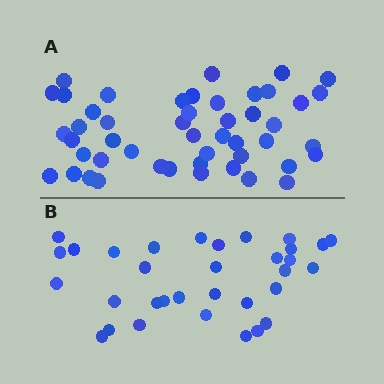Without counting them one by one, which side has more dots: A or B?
Region A (the top region) has more dots.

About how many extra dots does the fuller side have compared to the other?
Region A has approximately 15 more dots than region B.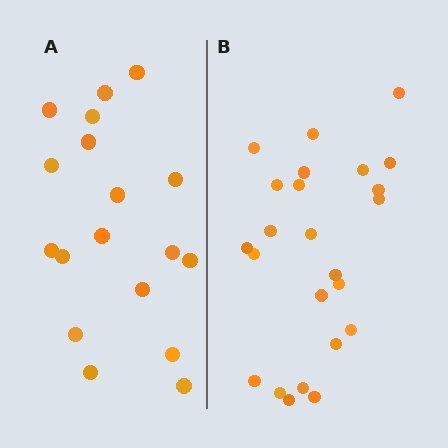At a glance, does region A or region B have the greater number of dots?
Region B (the right region) has more dots.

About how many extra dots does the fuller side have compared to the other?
Region B has about 6 more dots than region A.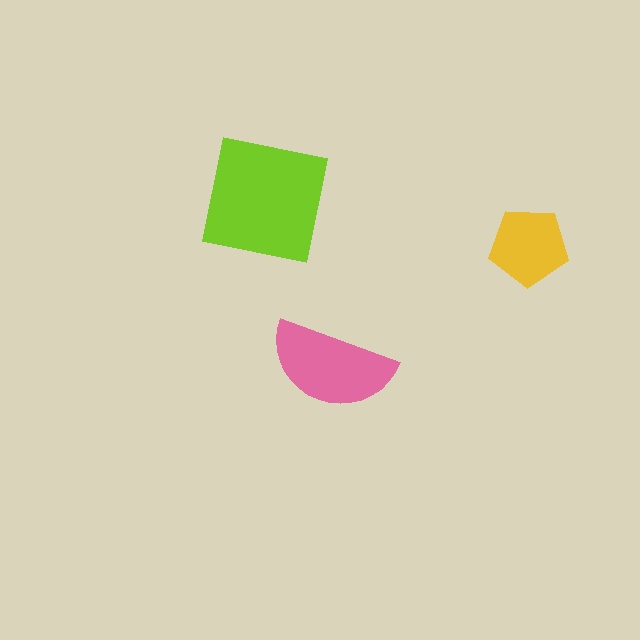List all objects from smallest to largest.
The yellow pentagon, the pink semicircle, the lime square.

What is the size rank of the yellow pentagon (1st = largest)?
3rd.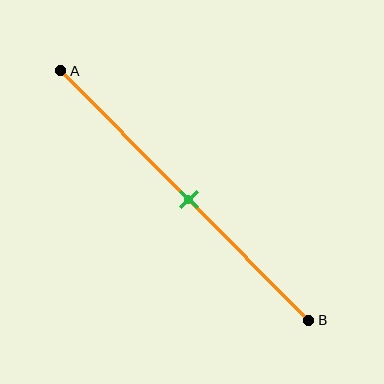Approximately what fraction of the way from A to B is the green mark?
The green mark is approximately 50% of the way from A to B.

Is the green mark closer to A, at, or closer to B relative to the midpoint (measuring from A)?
The green mark is approximately at the midpoint of segment AB.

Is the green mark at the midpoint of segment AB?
Yes, the mark is approximately at the midpoint.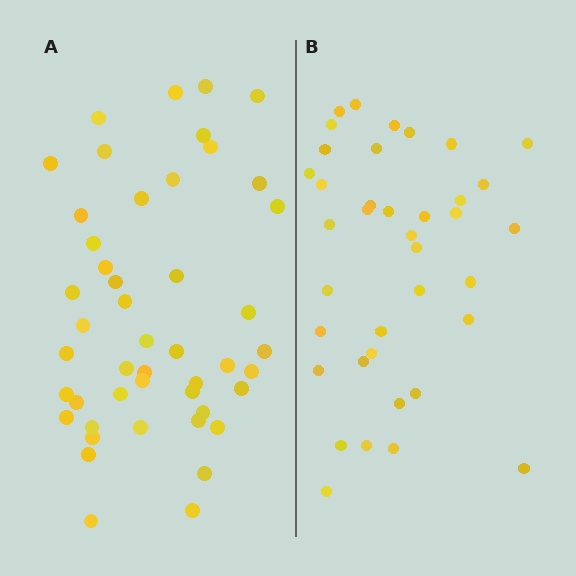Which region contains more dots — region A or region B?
Region A (the left region) has more dots.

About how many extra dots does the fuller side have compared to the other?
Region A has roughly 8 or so more dots than region B.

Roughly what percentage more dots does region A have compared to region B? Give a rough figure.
About 25% more.